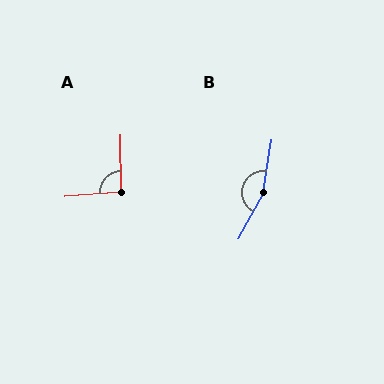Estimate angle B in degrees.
Approximately 160 degrees.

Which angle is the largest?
B, at approximately 160 degrees.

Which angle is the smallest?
A, at approximately 93 degrees.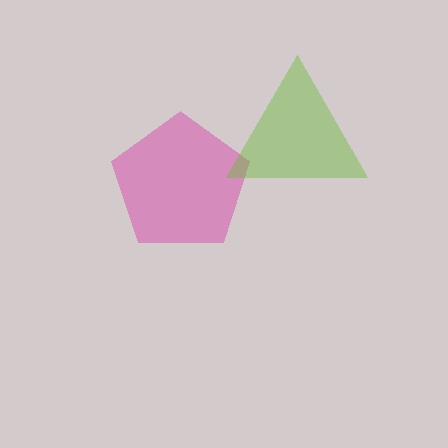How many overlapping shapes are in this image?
There are 2 overlapping shapes in the image.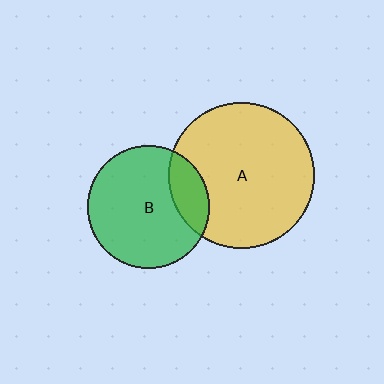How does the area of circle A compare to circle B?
Approximately 1.4 times.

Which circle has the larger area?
Circle A (yellow).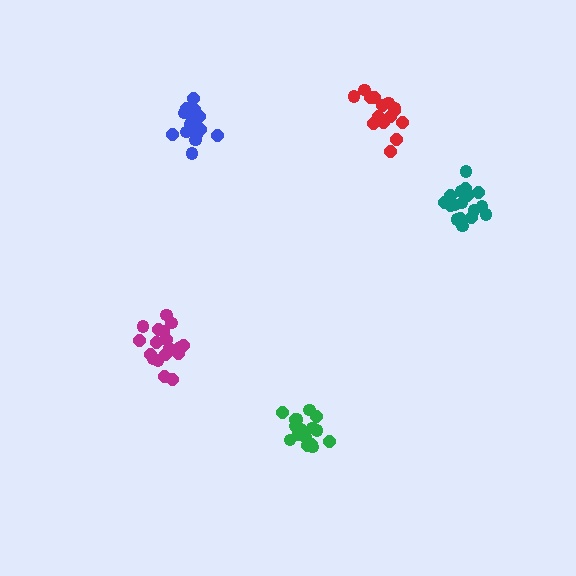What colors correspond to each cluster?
The clusters are colored: teal, red, magenta, blue, green.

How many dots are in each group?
Group 1: 20 dots, Group 2: 15 dots, Group 3: 19 dots, Group 4: 15 dots, Group 5: 18 dots (87 total).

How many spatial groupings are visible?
There are 5 spatial groupings.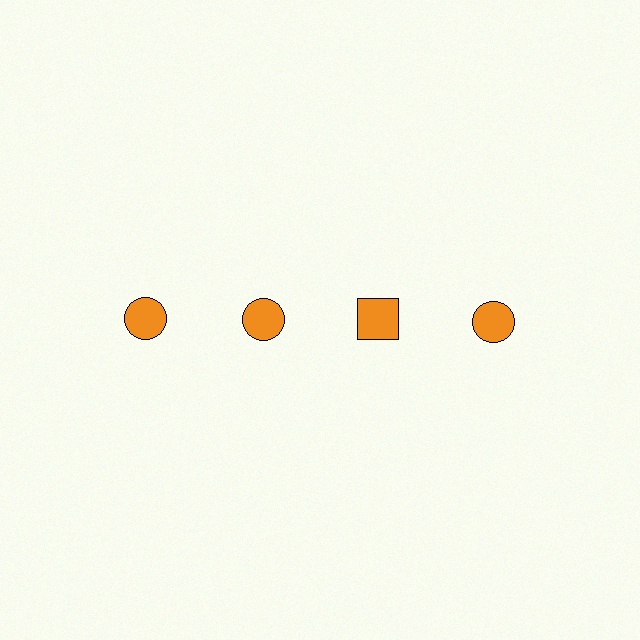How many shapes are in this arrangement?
There are 4 shapes arranged in a grid pattern.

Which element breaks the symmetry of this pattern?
The orange square in the top row, center column breaks the symmetry. All other shapes are orange circles.